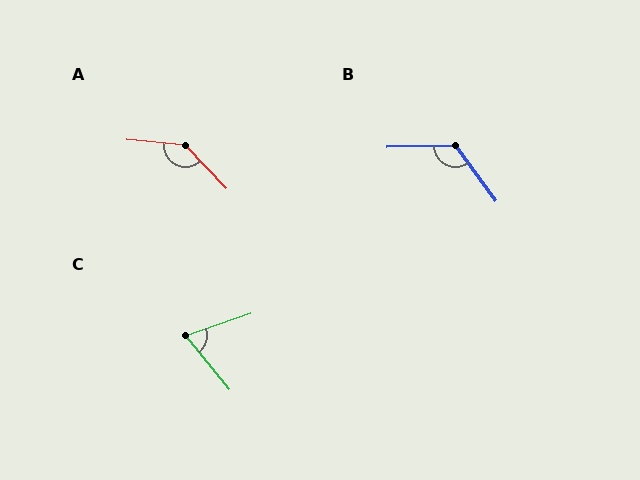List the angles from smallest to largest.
C (70°), B (125°), A (139°).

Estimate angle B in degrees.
Approximately 125 degrees.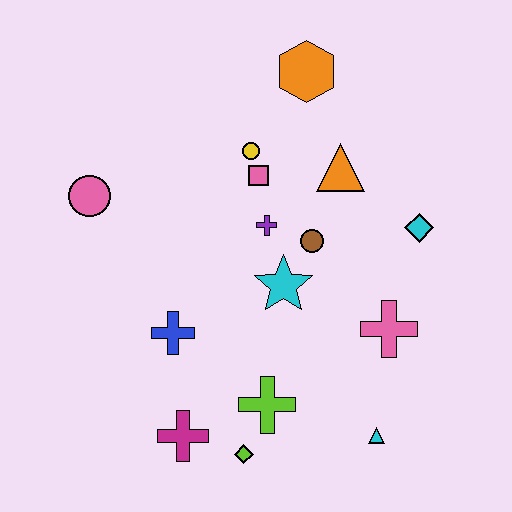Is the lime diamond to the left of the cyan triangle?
Yes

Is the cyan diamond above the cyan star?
Yes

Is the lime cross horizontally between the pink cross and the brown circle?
No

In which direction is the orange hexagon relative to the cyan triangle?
The orange hexagon is above the cyan triangle.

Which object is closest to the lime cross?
The lime diamond is closest to the lime cross.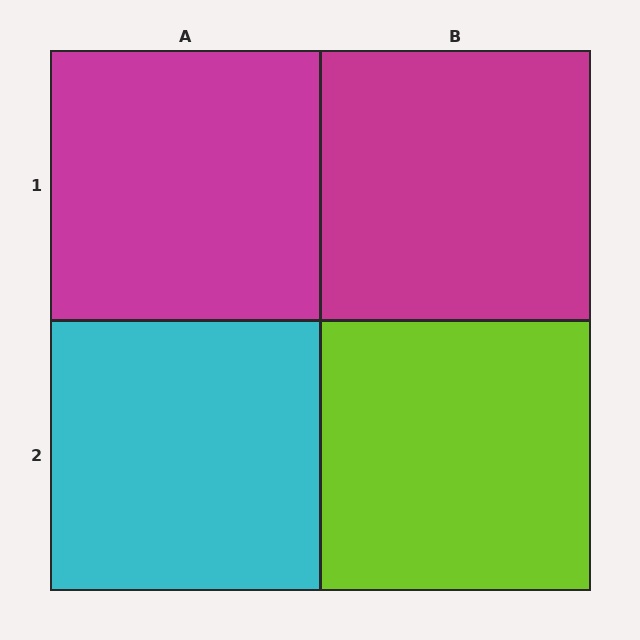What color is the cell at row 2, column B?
Lime.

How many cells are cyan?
1 cell is cyan.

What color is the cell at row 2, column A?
Cyan.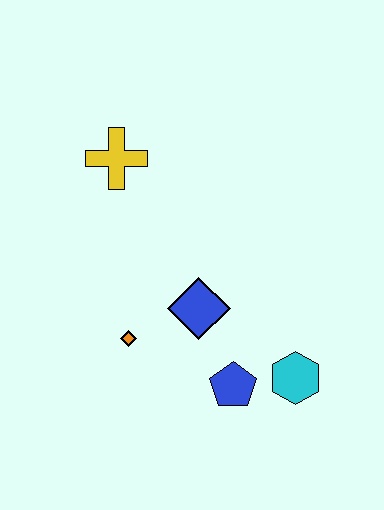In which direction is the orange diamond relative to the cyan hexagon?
The orange diamond is to the left of the cyan hexagon.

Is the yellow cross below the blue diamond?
No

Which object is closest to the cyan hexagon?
The blue pentagon is closest to the cyan hexagon.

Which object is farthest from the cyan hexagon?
The yellow cross is farthest from the cyan hexagon.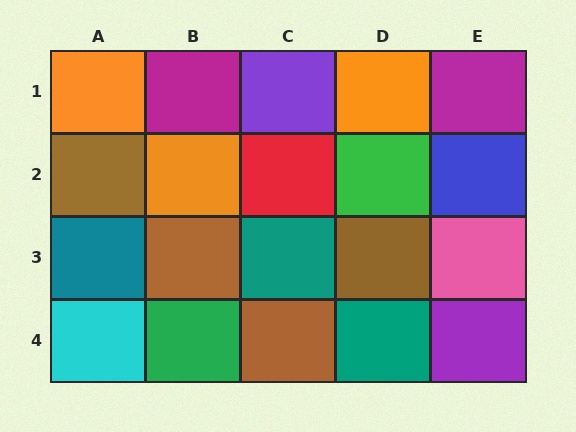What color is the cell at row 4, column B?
Green.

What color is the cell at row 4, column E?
Purple.